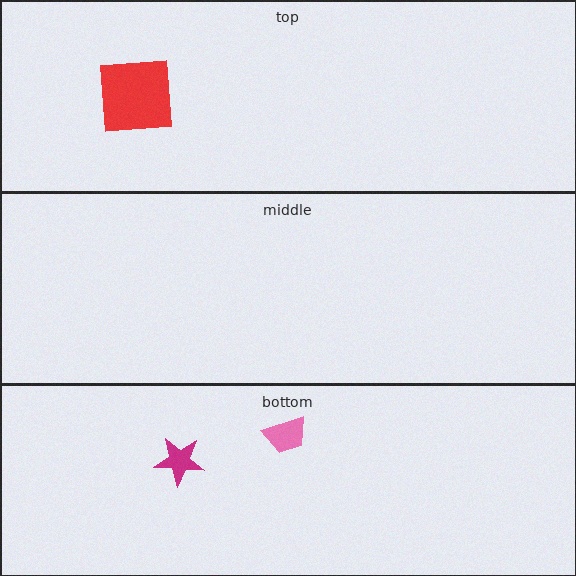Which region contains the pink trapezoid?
The bottom region.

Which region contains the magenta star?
The bottom region.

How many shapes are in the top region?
1.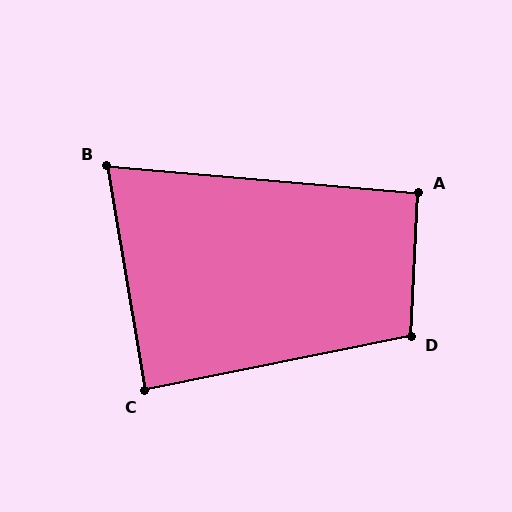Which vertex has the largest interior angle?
D, at approximately 105 degrees.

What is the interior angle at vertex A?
Approximately 92 degrees (approximately right).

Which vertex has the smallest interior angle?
B, at approximately 75 degrees.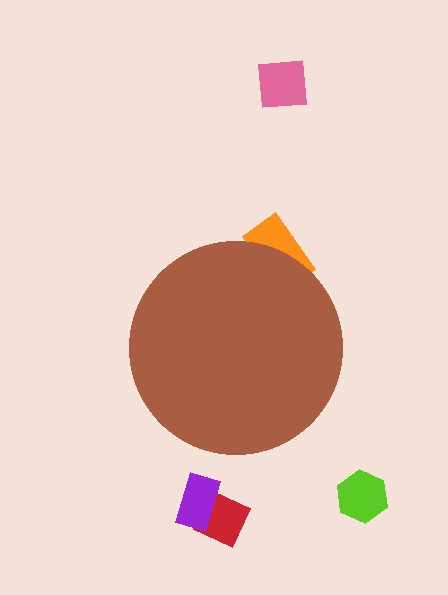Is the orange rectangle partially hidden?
Yes, the orange rectangle is partially hidden behind the brown circle.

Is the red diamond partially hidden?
No, the red diamond is fully visible.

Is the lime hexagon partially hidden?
No, the lime hexagon is fully visible.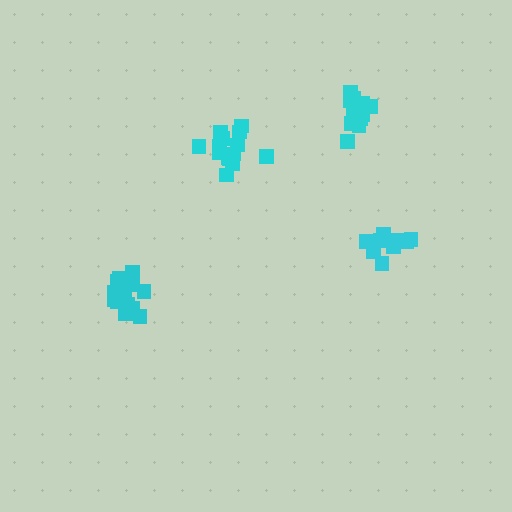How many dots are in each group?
Group 1: 15 dots, Group 2: 15 dots, Group 3: 13 dots, Group 4: 11 dots (54 total).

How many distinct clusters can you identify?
There are 4 distinct clusters.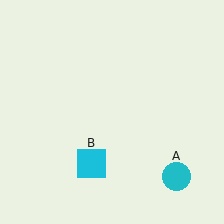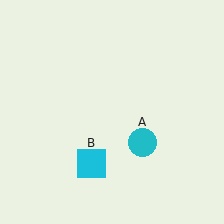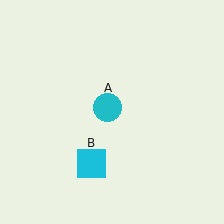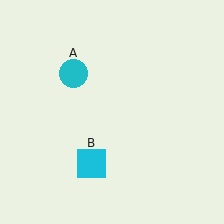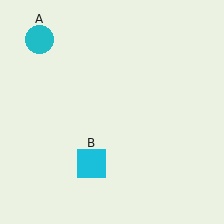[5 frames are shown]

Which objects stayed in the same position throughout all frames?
Cyan square (object B) remained stationary.